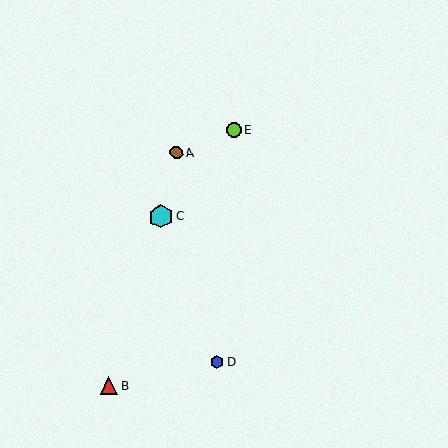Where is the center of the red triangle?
The center of the red triangle is at (109, 385).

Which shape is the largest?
The cyan hexagon (labeled C) is the largest.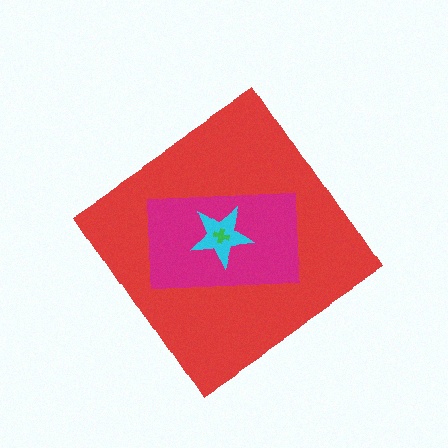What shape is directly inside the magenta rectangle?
The cyan star.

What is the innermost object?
The green cross.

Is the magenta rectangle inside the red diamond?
Yes.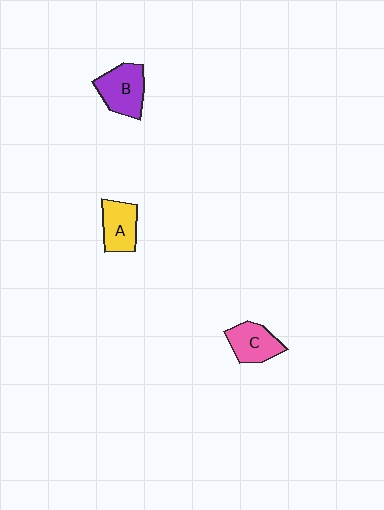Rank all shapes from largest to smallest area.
From largest to smallest: B (purple), C (pink), A (yellow).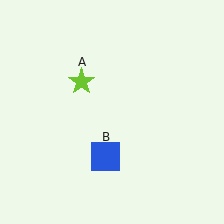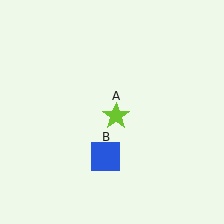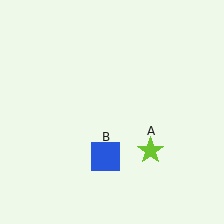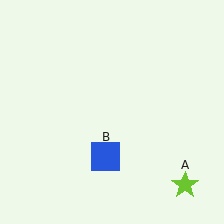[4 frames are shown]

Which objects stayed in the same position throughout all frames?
Blue square (object B) remained stationary.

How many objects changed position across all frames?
1 object changed position: lime star (object A).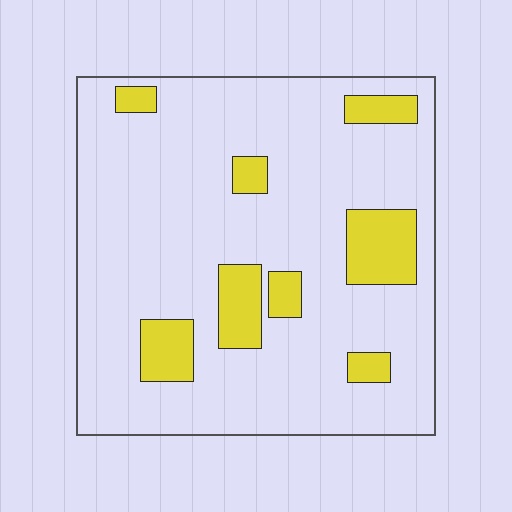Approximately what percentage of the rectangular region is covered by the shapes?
Approximately 15%.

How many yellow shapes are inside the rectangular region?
8.